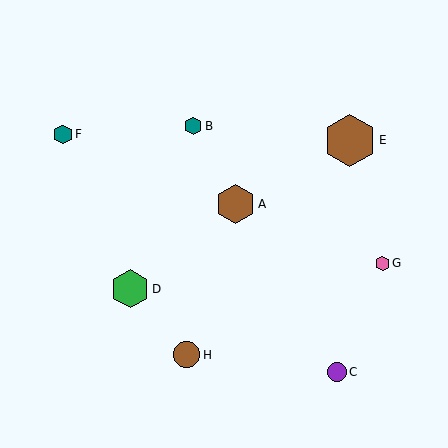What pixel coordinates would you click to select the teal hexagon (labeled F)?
Click at (63, 134) to select the teal hexagon F.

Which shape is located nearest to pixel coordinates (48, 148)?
The teal hexagon (labeled F) at (63, 134) is nearest to that location.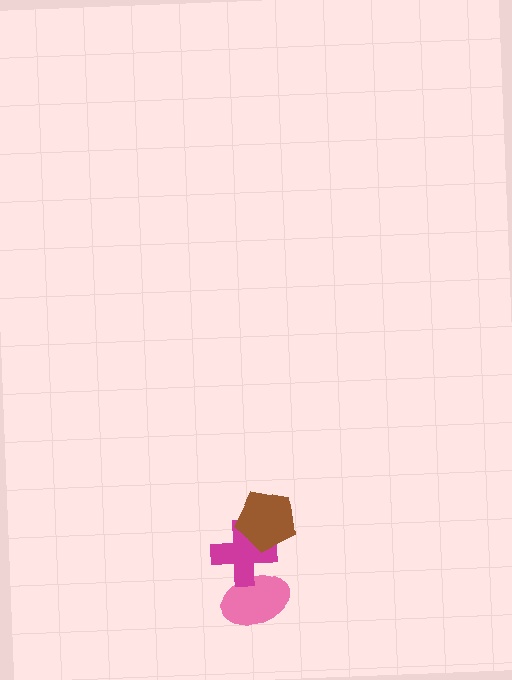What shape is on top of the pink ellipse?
The magenta cross is on top of the pink ellipse.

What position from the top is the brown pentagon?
The brown pentagon is 1st from the top.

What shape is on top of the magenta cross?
The brown pentagon is on top of the magenta cross.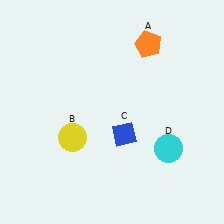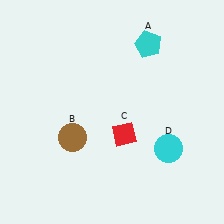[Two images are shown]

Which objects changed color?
A changed from orange to cyan. B changed from yellow to brown. C changed from blue to red.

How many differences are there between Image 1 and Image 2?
There are 3 differences between the two images.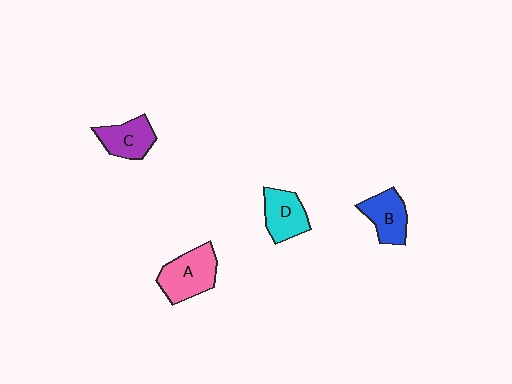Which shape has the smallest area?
Shape C (purple).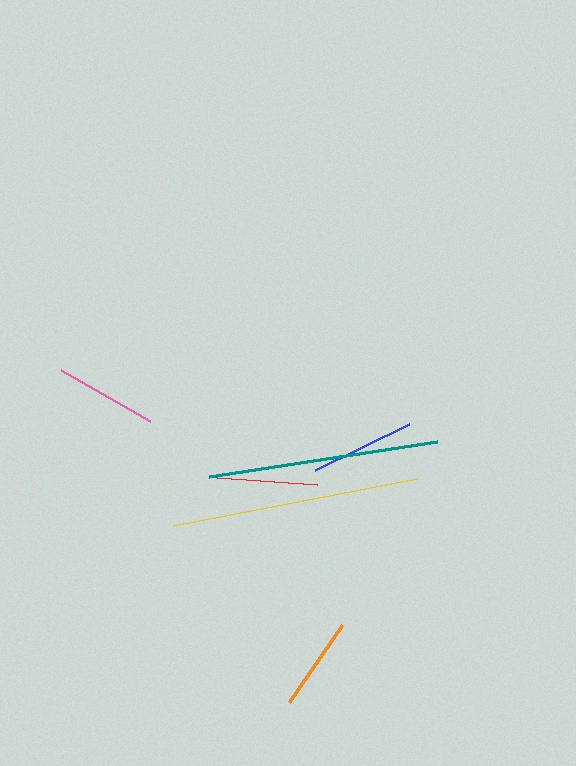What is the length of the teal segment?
The teal segment is approximately 231 pixels long.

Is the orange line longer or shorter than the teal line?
The teal line is longer than the orange line.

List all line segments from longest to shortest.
From longest to shortest: yellow, teal, blue, pink, red, orange.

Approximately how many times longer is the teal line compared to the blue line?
The teal line is approximately 2.2 times the length of the blue line.